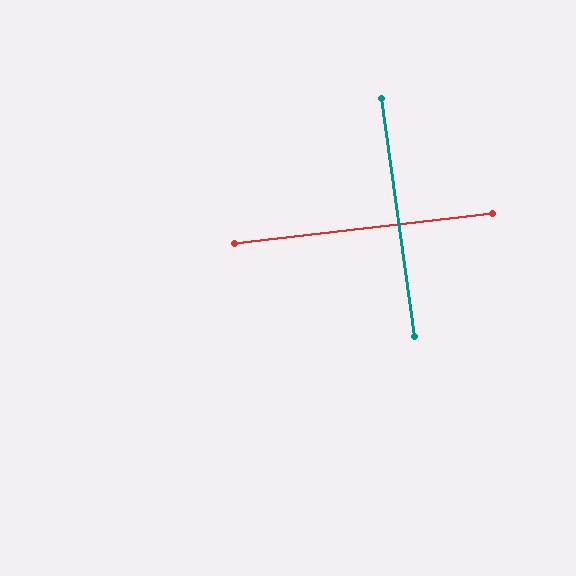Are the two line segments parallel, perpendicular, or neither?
Perpendicular — they meet at approximately 89°.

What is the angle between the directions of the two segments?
Approximately 89 degrees.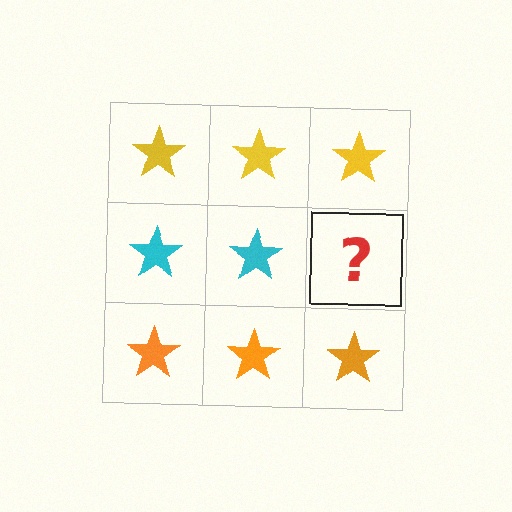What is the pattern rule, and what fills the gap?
The rule is that each row has a consistent color. The gap should be filled with a cyan star.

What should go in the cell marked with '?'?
The missing cell should contain a cyan star.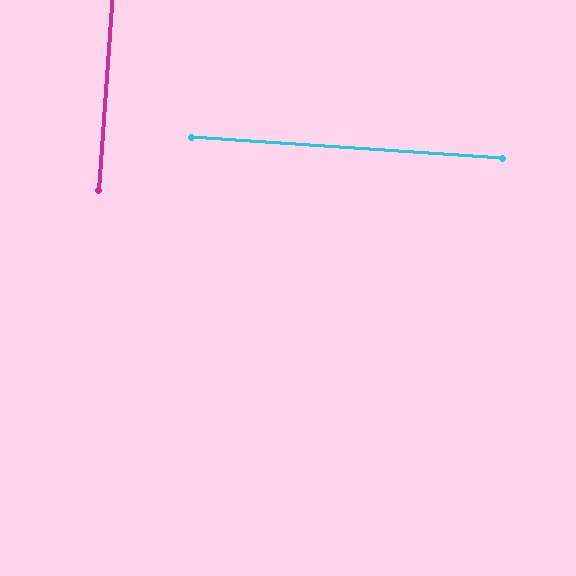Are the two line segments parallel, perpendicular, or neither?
Perpendicular — they meet at approximately 90°.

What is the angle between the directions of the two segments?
Approximately 90 degrees.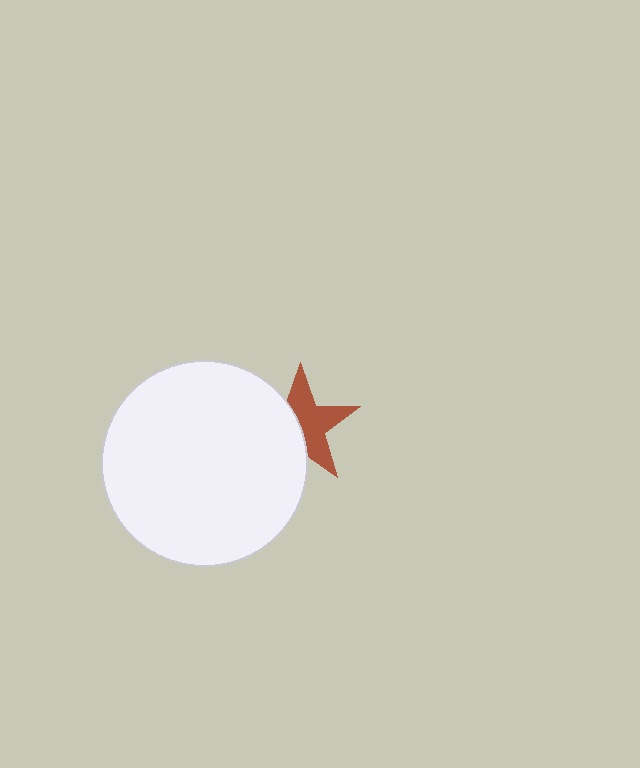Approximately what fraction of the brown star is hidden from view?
Roughly 44% of the brown star is hidden behind the white circle.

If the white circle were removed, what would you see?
You would see the complete brown star.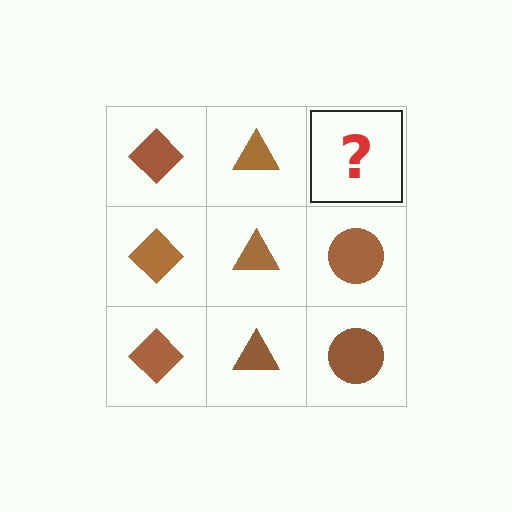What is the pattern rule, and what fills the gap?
The rule is that each column has a consistent shape. The gap should be filled with a brown circle.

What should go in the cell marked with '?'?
The missing cell should contain a brown circle.